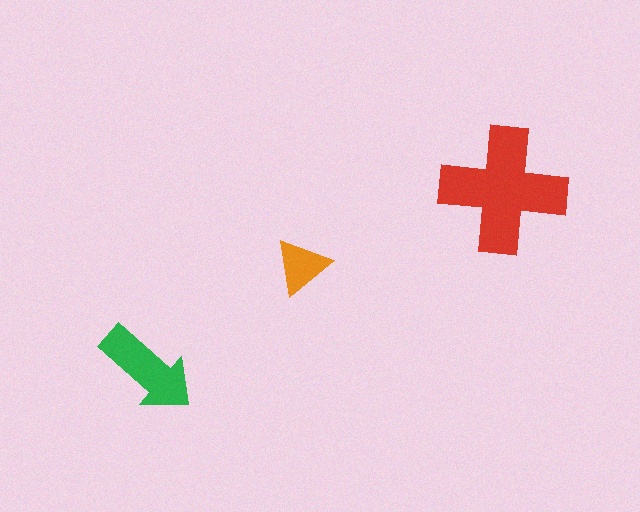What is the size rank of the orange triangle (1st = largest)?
3rd.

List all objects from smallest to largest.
The orange triangle, the green arrow, the red cross.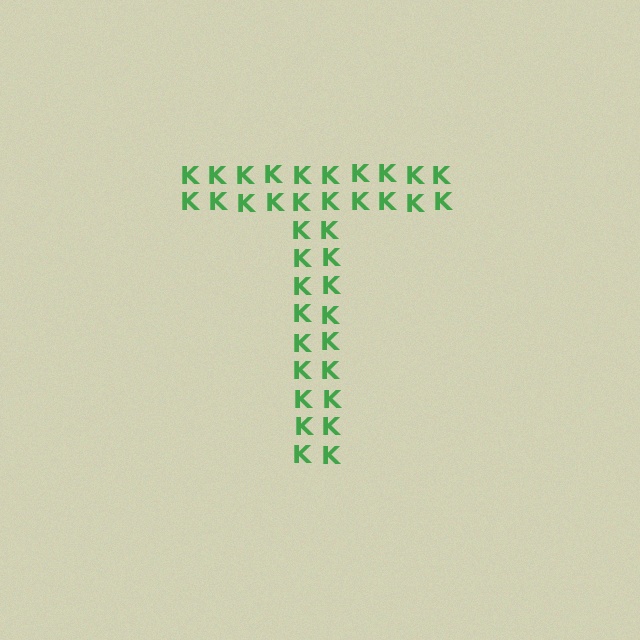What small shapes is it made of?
It is made of small letter K's.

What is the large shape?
The large shape is the letter T.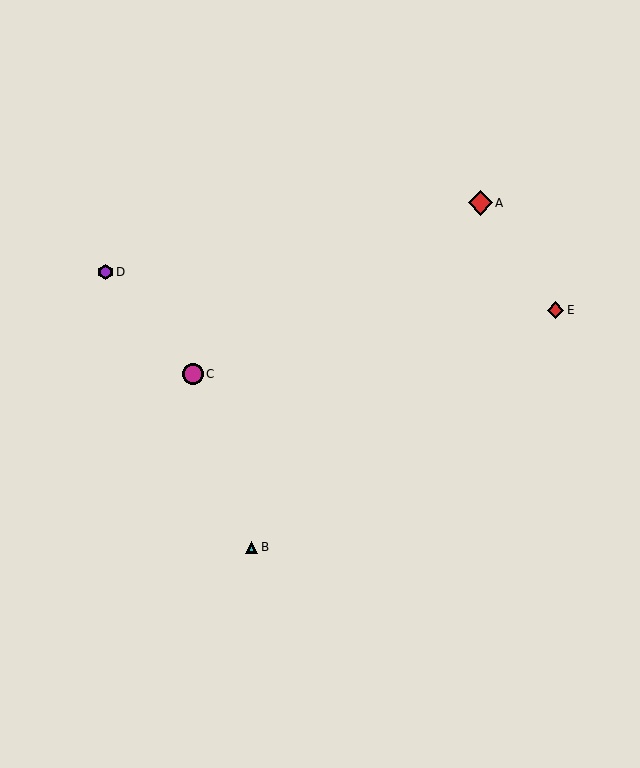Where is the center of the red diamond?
The center of the red diamond is at (480, 203).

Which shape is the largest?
The red diamond (labeled A) is the largest.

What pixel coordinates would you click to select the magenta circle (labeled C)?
Click at (193, 374) to select the magenta circle C.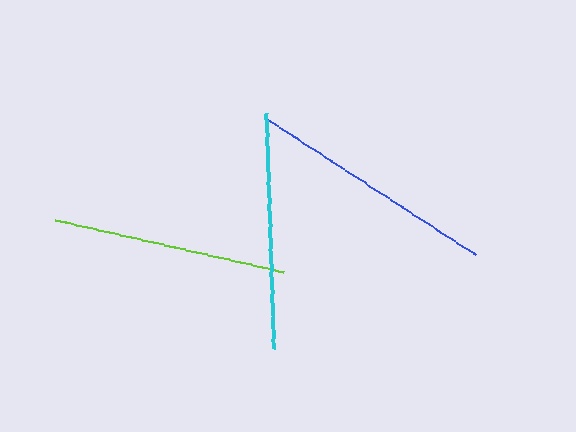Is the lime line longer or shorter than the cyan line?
The cyan line is longer than the lime line.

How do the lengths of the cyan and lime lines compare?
The cyan and lime lines are approximately the same length.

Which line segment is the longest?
The blue line is the longest at approximately 248 pixels.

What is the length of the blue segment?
The blue segment is approximately 248 pixels long.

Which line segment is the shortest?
The lime line is the shortest at approximately 235 pixels.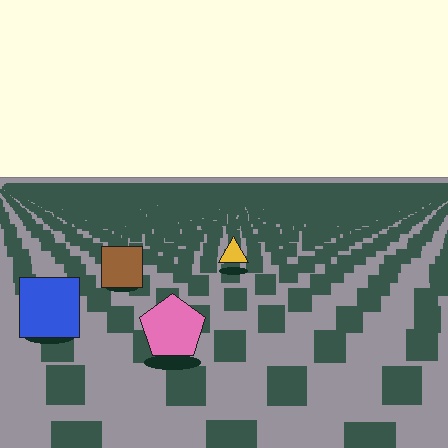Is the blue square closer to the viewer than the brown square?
Yes. The blue square is closer — you can tell from the texture gradient: the ground texture is coarser near it.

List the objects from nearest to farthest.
From nearest to farthest: the pink pentagon, the blue square, the brown square, the yellow triangle.